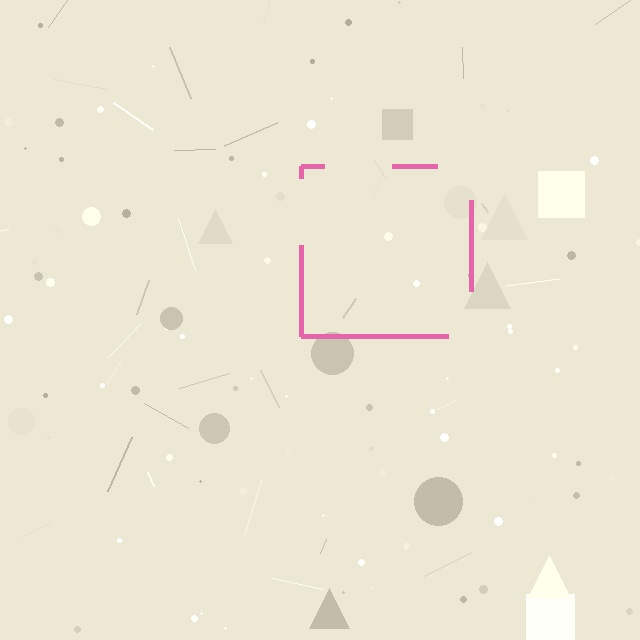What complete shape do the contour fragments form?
The contour fragments form a square.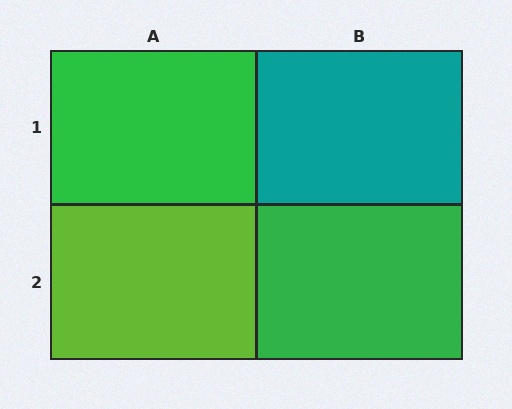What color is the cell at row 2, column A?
Lime.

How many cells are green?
2 cells are green.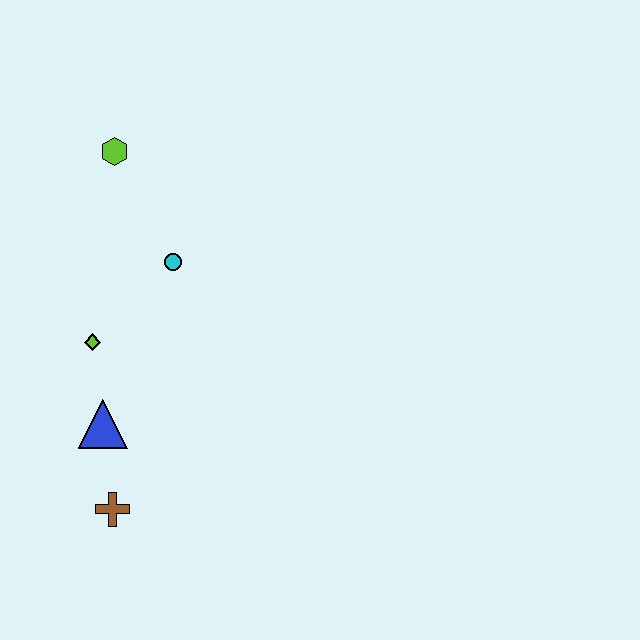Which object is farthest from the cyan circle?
The brown cross is farthest from the cyan circle.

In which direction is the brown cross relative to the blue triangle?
The brown cross is below the blue triangle.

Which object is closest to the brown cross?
The blue triangle is closest to the brown cross.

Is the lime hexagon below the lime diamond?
No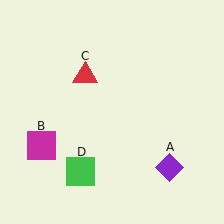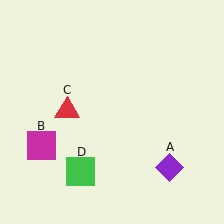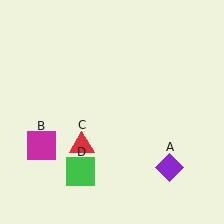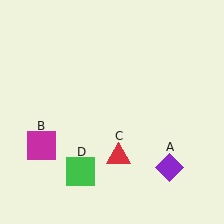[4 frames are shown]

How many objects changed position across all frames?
1 object changed position: red triangle (object C).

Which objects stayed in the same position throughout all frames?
Purple diamond (object A) and magenta square (object B) and green square (object D) remained stationary.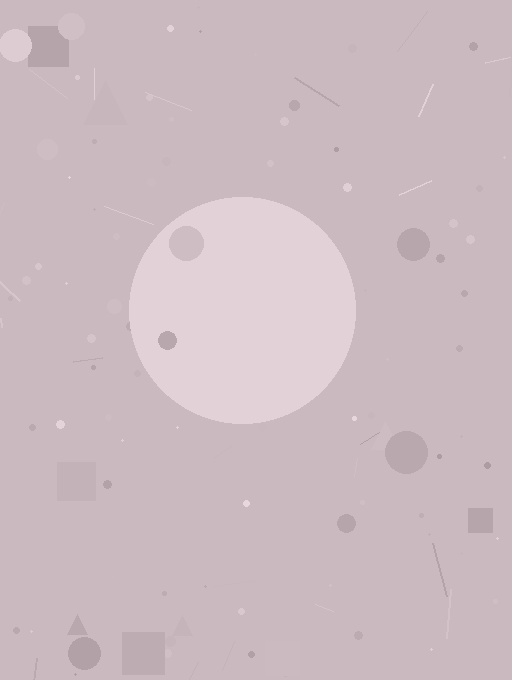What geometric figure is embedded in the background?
A circle is embedded in the background.